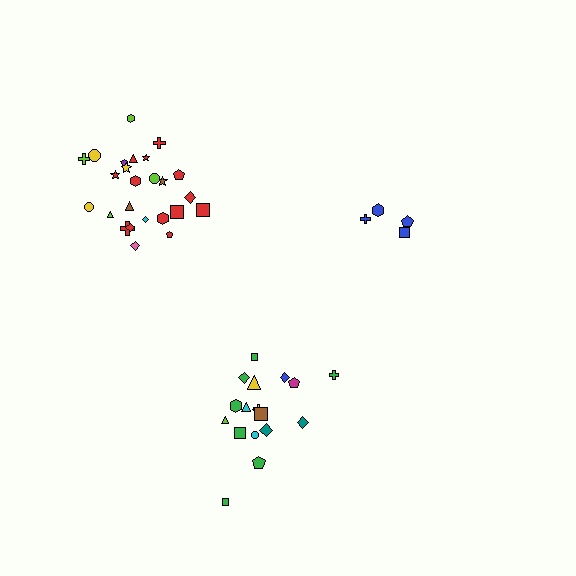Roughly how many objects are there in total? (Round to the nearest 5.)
Roughly 45 objects in total.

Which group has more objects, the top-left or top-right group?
The top-left group.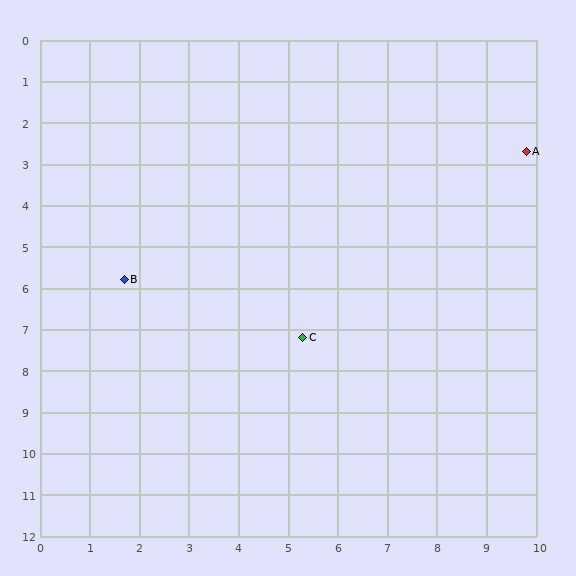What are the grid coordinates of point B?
Point B is at approximately (1.7, 5.8).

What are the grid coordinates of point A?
Point A is at approximately (9.8, 2.7).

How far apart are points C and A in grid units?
Points C and A are about 6.4 grid units apart.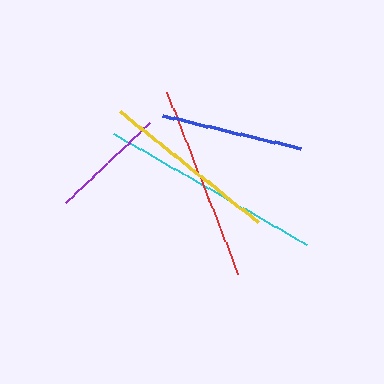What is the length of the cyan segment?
The cyan segment is approximately 221 pixels long.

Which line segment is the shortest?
The purple line is the shortest at approximately 115 pixels.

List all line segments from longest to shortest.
From longest to shortest: cyan, red, yellow, blue, purple.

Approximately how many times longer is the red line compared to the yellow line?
The red line is approximately 1.1 times the length of the yellow line.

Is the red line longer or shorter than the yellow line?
The red line is longer than the yellow line.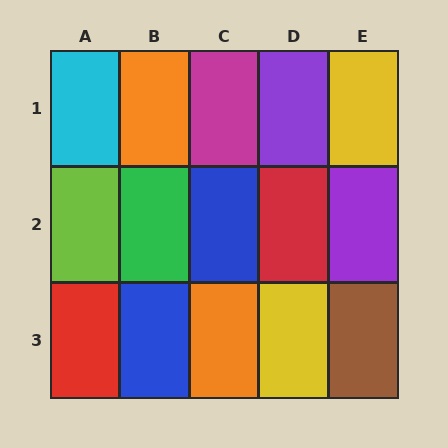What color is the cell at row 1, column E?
Yellow.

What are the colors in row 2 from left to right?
Lime, green, blue, red, purple.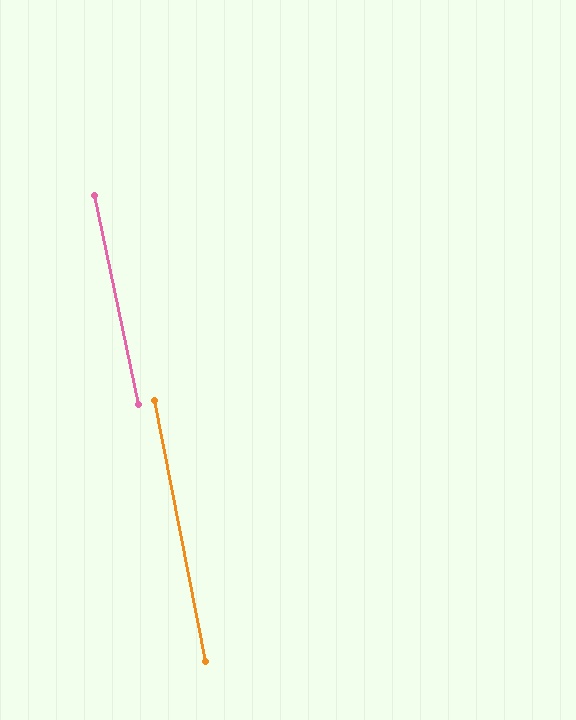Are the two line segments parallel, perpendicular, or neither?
Parallel — their directions differ by only 0.9°.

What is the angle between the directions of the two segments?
Approximately 1 degree.